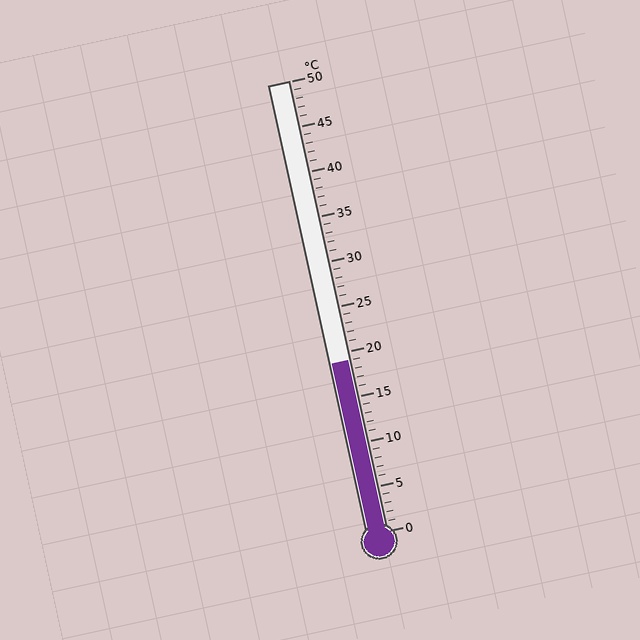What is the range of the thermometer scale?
The thermometer scale ranges from 0°C to 50°C.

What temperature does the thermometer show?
The thermometer shows approximately 19°C.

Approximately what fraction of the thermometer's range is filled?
The thermometer is filled to approximately 40% of its range.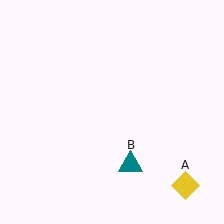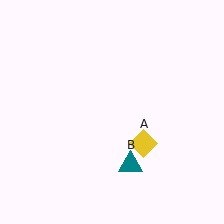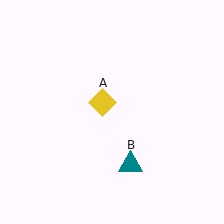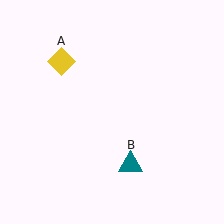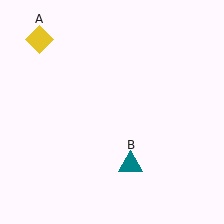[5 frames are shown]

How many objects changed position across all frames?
1 object changed position: yellow diamond (object A).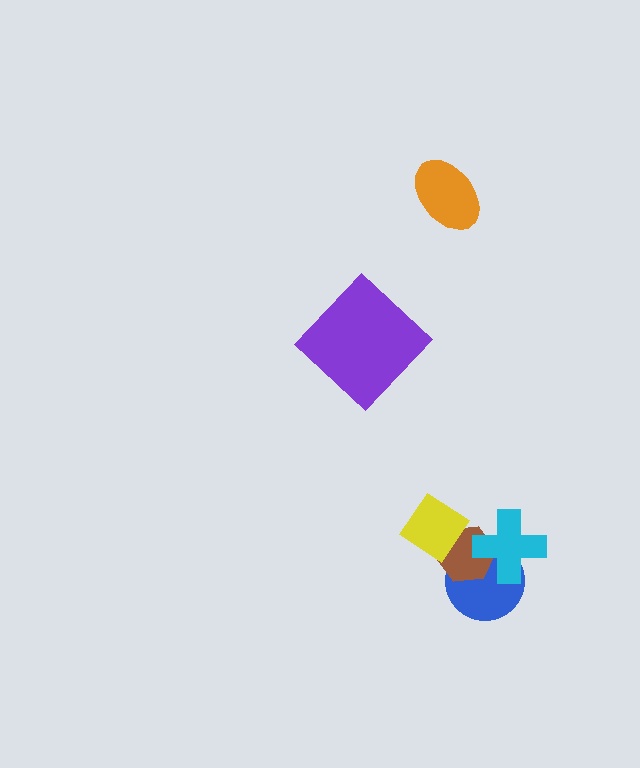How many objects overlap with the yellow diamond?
1 object overlaps with the yellow diamond.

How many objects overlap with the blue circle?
2 objects overlap with the blue circle.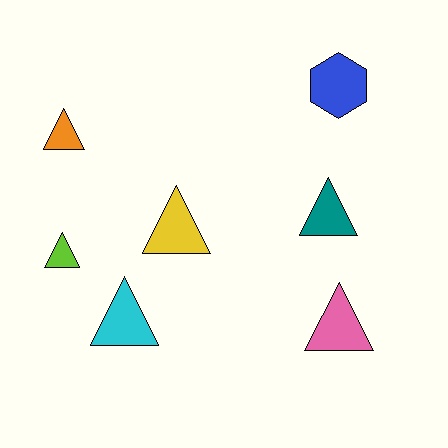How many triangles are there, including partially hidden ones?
There are 6 triangles.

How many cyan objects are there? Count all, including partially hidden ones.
There is 1 cyan object.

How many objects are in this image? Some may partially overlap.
There are 7 objects.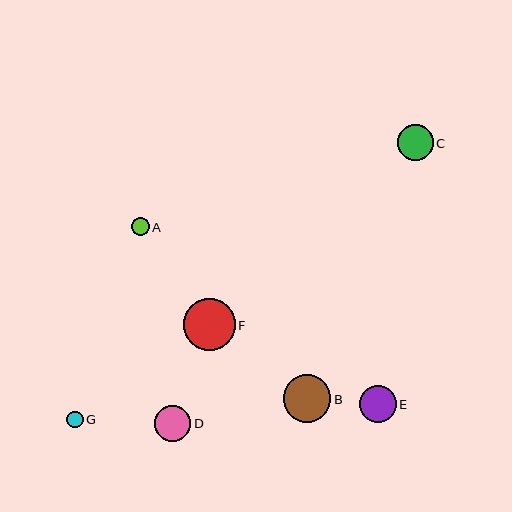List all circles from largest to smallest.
From largest to smallest: F, B, E, C, D, A, G.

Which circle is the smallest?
Circle G is the smallest with a size of approximately 17 pixels.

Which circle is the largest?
Circle F is the largest with a size of approximately 52 pixels.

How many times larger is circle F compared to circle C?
Circle F is approximately 1.4 times the size of circle C.